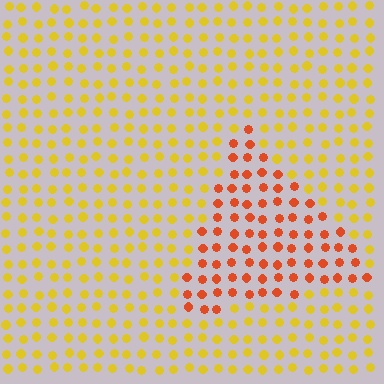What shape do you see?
I see a triangle.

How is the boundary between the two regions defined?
The boundary is defined purely by a slight shift in hue (about 40 degrees). Spacing, size, and orientation are identical on both sides.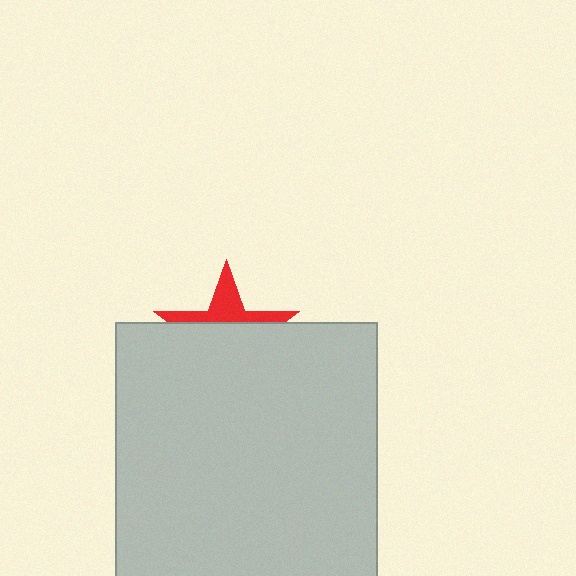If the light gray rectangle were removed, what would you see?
You would see the complete red star.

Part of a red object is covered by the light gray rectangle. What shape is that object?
It is a star.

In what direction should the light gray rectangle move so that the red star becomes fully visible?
The light gray rectangle should move down. That is the shortest direction to clear the overlap and leave the red star fully visible.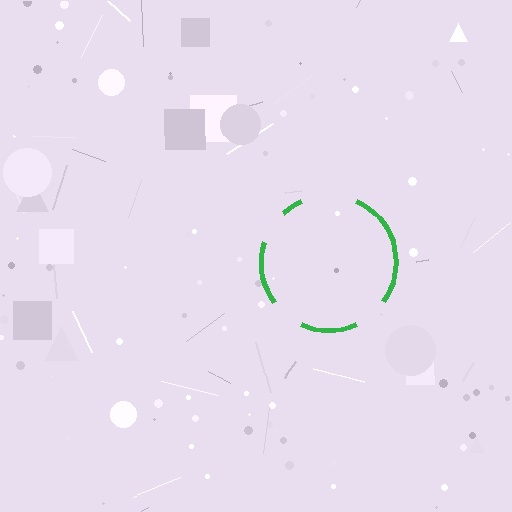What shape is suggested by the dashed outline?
The dashed outline suggests a circle.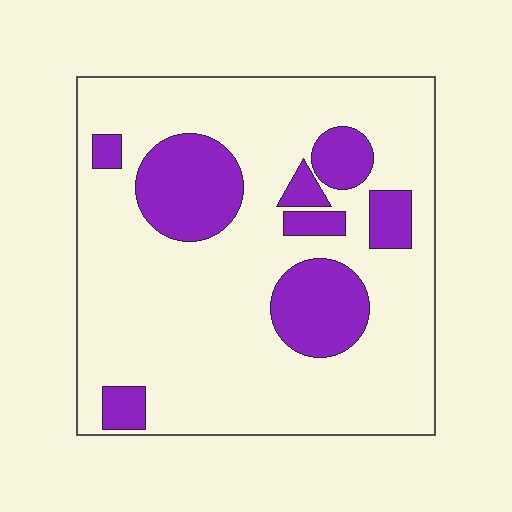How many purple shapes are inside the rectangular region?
8.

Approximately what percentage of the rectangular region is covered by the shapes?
Approximately 20%.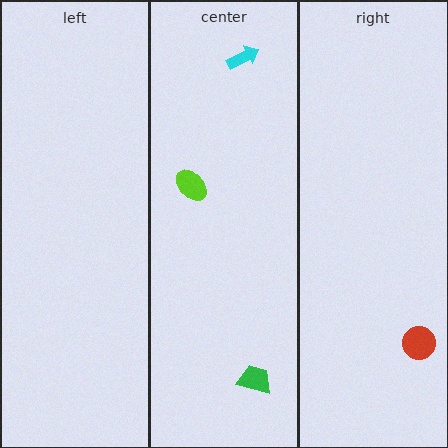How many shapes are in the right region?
1.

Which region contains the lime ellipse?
The center region.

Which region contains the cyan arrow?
The center region.